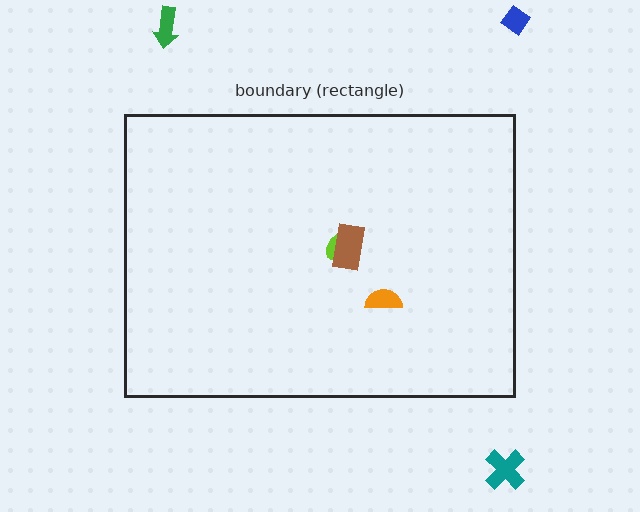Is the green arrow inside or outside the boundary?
Outside.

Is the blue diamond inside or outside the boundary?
Outside.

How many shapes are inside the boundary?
3 inside, 3 outside.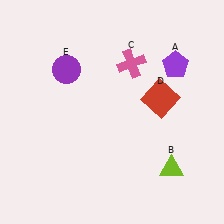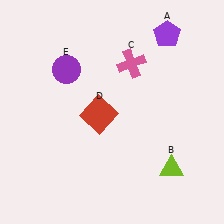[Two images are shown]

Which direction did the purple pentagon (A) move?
The purple pentagon (A) moved up.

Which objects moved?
The objects that moved are: the purple pentagon (A), the red square (D).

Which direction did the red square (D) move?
The red square (D) moved left.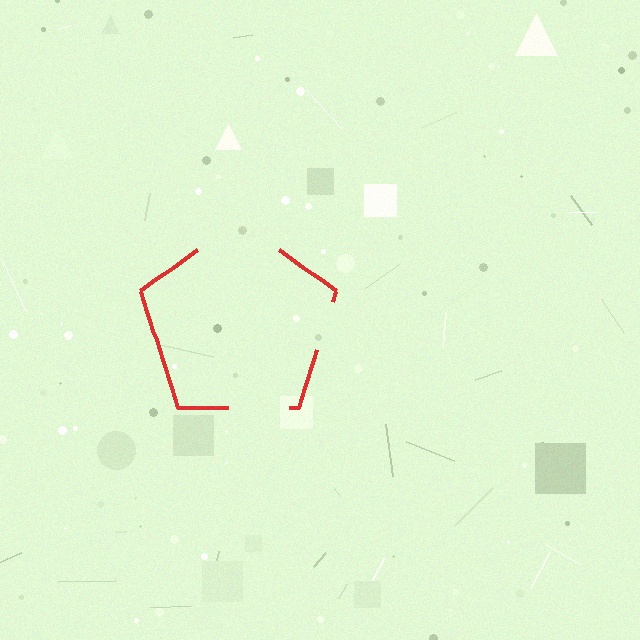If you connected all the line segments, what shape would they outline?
They would outline a pentagon.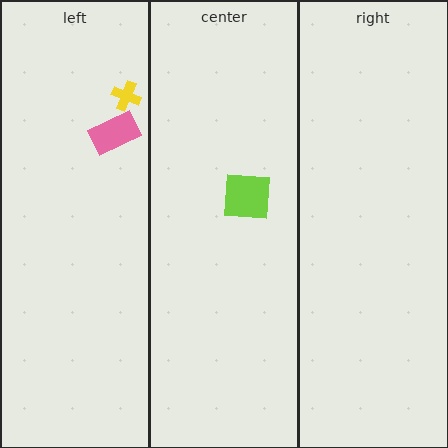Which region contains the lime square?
The center region.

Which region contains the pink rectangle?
The left region.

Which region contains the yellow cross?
The left region.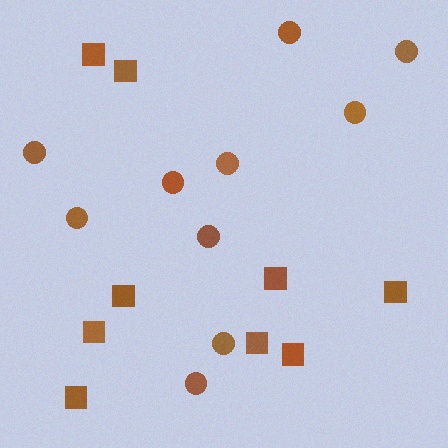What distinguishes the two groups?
There are 2 groups: one group of squares (9) and one group of circles (10).